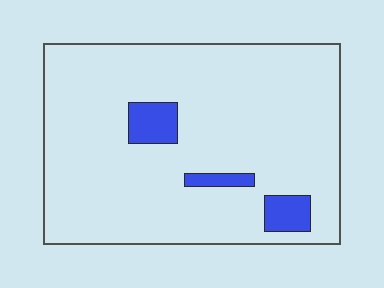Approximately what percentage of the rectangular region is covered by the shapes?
Approximately 10%.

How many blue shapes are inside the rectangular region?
3.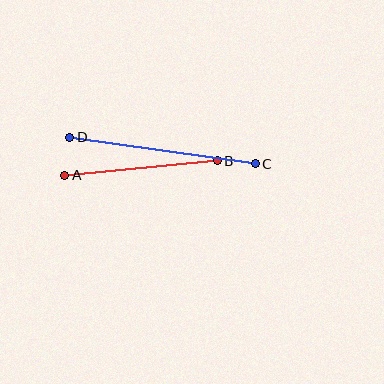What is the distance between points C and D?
The distance is approximately 187 pixels.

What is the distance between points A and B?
The distance is approximately 153 pixels.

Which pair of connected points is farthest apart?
Points C and D are farthest apart.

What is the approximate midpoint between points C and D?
The midpoint is at approximately (163, 151) pixels.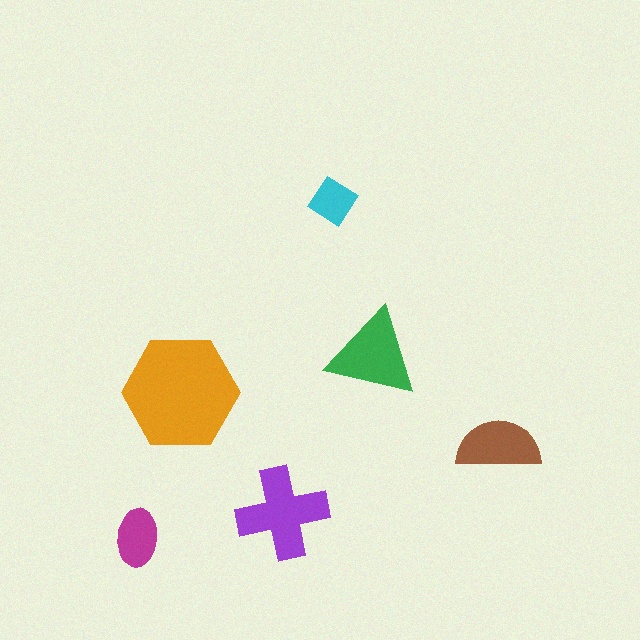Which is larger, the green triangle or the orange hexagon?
The orange hexagon.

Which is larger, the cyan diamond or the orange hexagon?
The orange hexagon.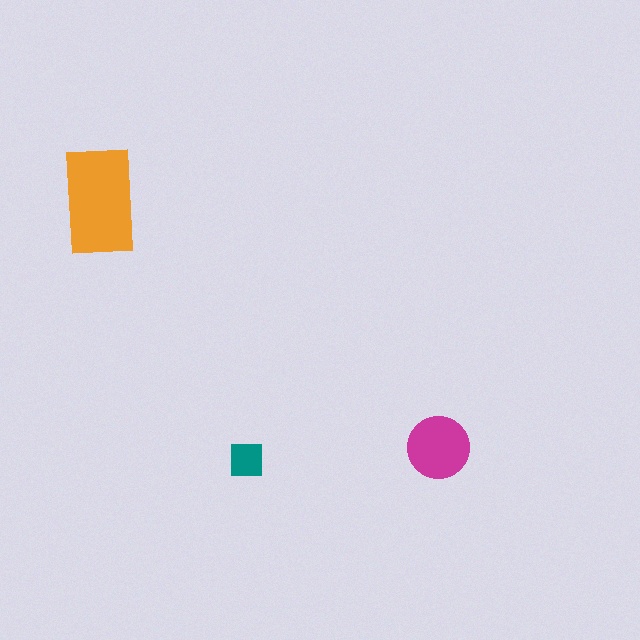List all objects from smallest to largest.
The teal square, the magenta circle, the orange rectangle.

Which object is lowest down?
The teal square is bottommost.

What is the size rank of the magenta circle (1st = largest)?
2nd.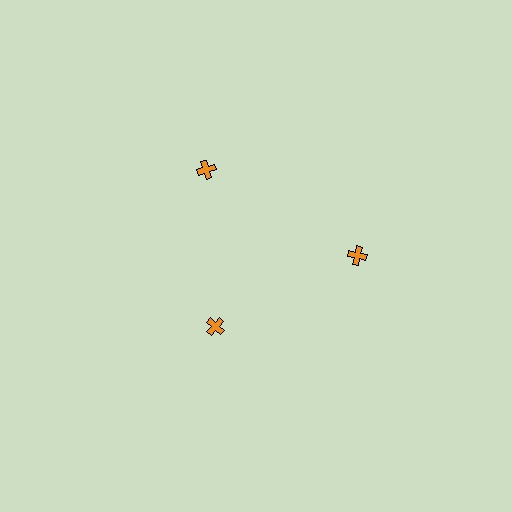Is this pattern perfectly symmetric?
No. The 3 orange crosses are arranged in a ring, but one element near the 7 o'clock position is pulled inward toward the center, breaking the 3-fold rotational symmetry.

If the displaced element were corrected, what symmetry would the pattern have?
It would have 3-fold rotational symmetry — the pattern would map onto itself every 120 degrees.